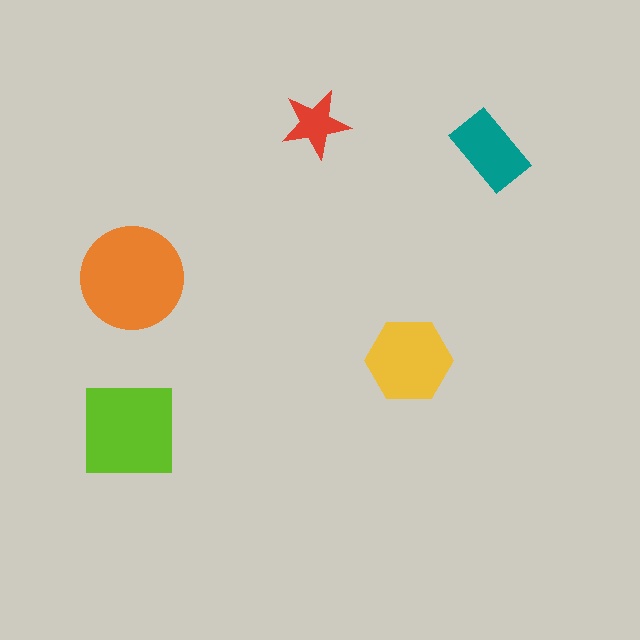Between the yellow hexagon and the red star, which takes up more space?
The yellow hexagon.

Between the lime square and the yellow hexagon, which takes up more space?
The lime square.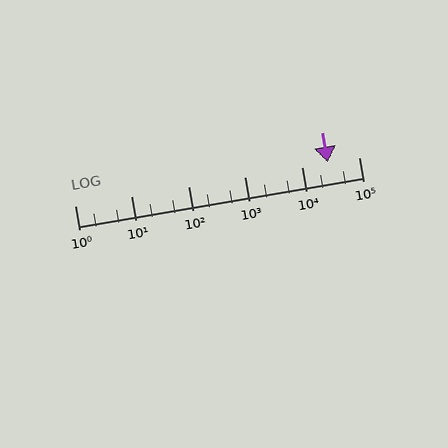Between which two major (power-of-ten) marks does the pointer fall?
The pointer is between 10000 and 100000.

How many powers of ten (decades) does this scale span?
The scale spans 5 decades, from 1 to 100000.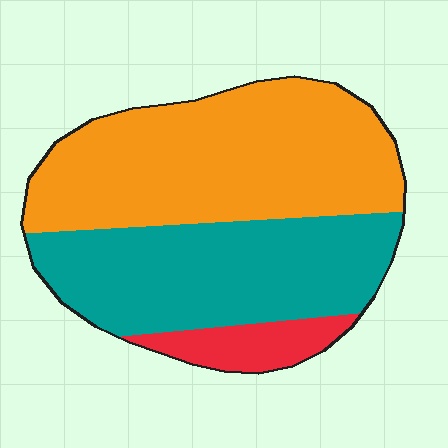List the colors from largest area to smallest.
From largest to smallest: orange, teal, red.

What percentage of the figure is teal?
Teal covers around 40% of the figure.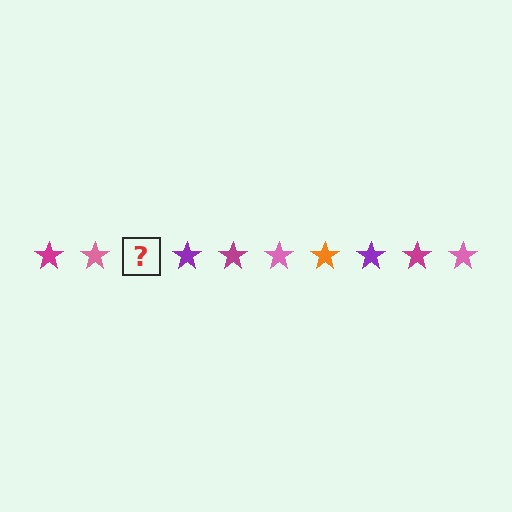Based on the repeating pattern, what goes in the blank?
The blank should be an orange star.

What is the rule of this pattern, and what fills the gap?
The rule is that the pattern cycles through magenta, pink, orange, purple stars. The gap should be filled with an orange star.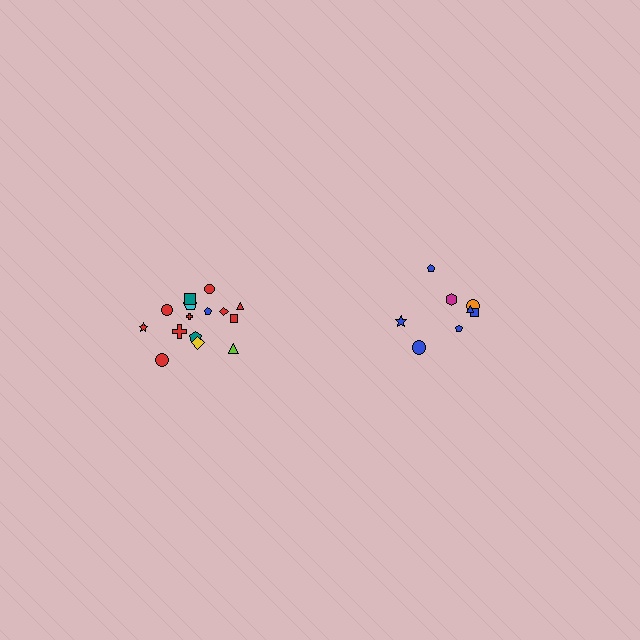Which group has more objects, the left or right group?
The left group.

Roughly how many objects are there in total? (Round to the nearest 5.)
Roughly 25 objects in total.